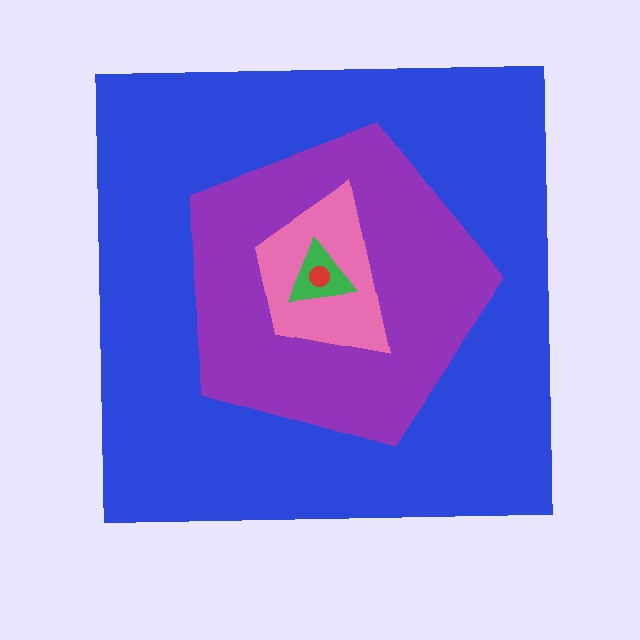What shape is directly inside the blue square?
The purple pentagon.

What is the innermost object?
The red circle.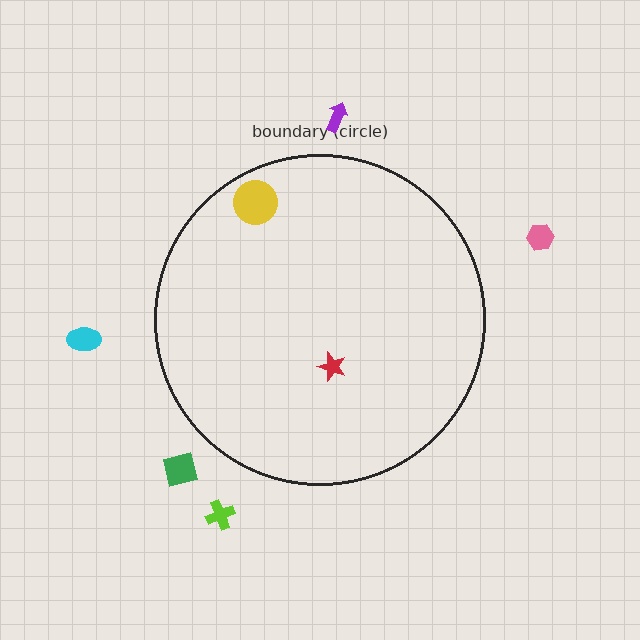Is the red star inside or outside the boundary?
Inside.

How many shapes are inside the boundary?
2 inside, 5 outside.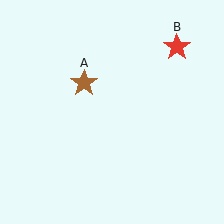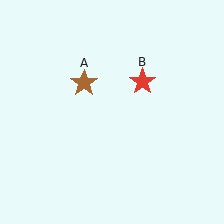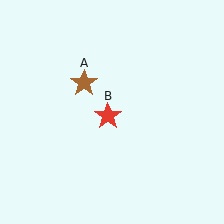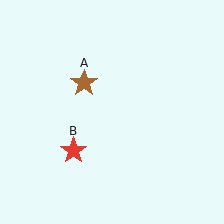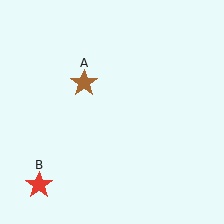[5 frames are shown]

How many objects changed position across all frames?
1 object changed position: red star (object B).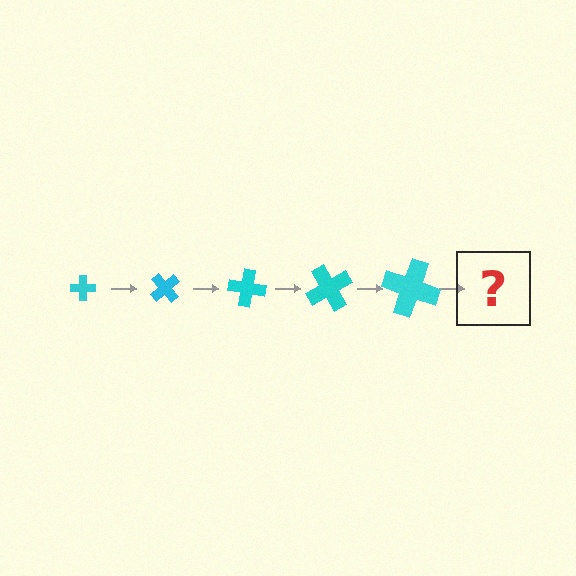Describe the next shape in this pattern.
It should be a cross, larger than the previous one and rotated 250 degrees from the start.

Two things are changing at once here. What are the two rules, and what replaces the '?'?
The two rules are that the cross grows larger each step and it rotates 50 degrees each step. The '?' should be a cross, larger than the previous one and rotated 250 degrees from the start.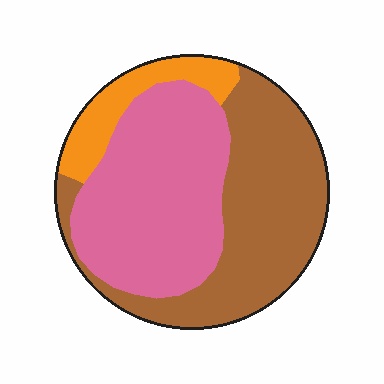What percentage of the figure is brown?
Brown covers 44% of the figure.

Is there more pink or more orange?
Pink.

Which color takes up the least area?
Orange, at roughly 15%.